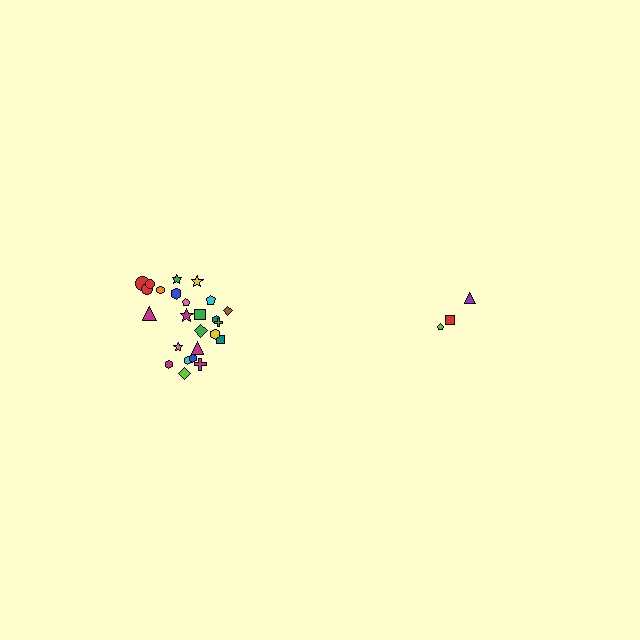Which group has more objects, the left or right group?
The left group.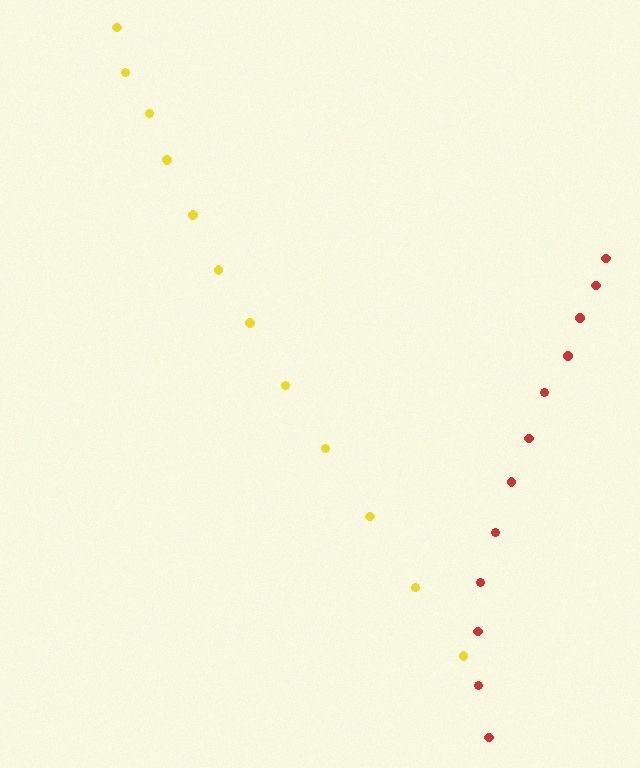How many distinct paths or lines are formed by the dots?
There are 2 distinct paths.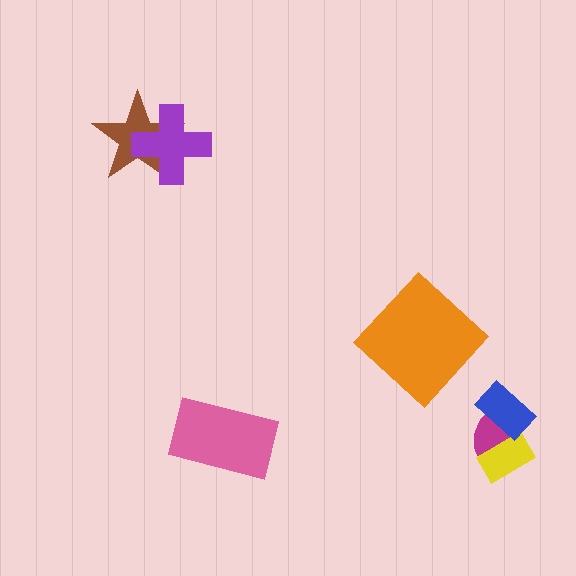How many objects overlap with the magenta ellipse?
2 objects overlap with the magenta ellipse.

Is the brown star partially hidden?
Yes, it is partially covered by another shape.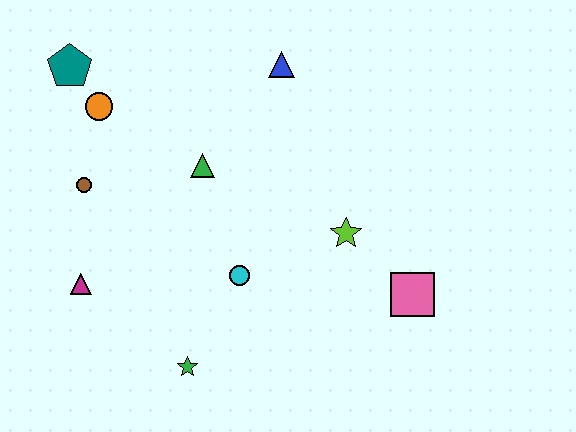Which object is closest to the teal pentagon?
The orange circle is closest to the teal pentagon.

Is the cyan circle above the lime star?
No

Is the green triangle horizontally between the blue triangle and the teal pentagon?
Yes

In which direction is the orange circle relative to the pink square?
The orange circle is to the left of the pink square.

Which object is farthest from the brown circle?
The pink square is farthest from the brown circle.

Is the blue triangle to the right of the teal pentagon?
Yes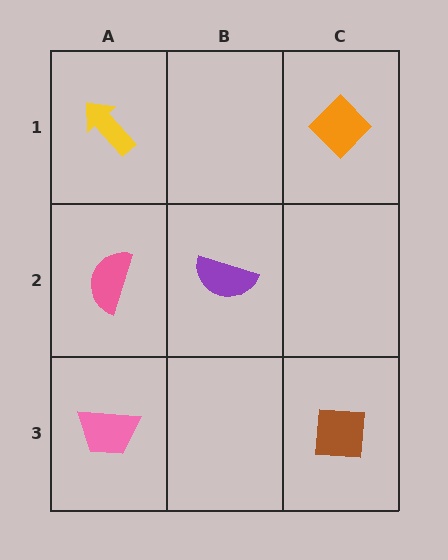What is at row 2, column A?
A pink semicircle.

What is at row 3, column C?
A brown square.